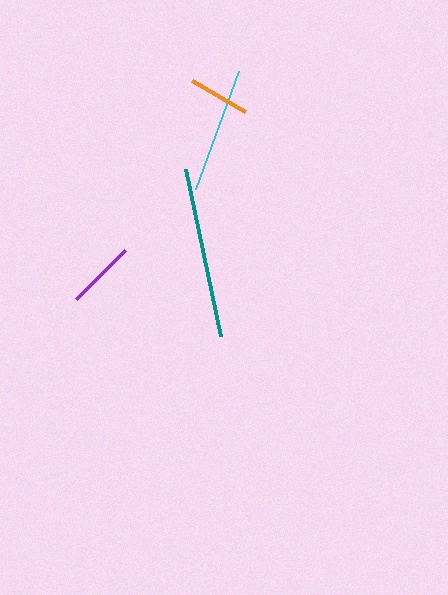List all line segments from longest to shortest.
From longest to shortest: teal, cyan, purple, orange.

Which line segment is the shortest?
The orange line is the shortest at approximately 62 pixels.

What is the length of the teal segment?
The teal segment is approximately 170 pixels long.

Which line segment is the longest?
The teal line is the longest at approximately 170 pixels.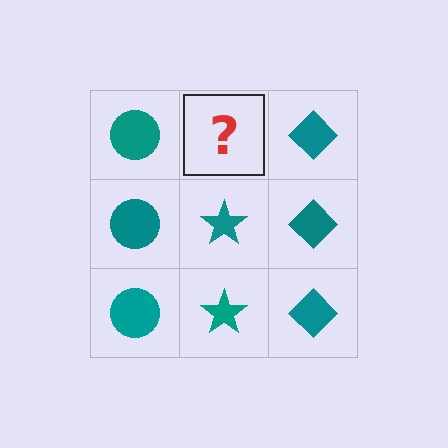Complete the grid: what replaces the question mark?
The question mark should be replaced with a teal star.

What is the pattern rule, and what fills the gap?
The rule is that each column has a consistent shape. The gap should be filled with a teal star.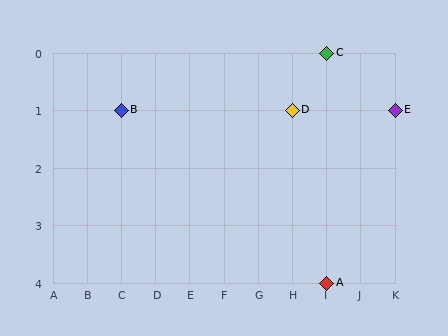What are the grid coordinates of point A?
Point A is at grid coordinates (I, 4).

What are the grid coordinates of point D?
Point D is at grid coordinates (H, 1).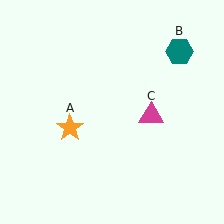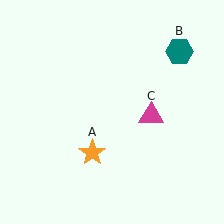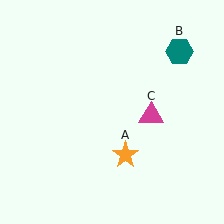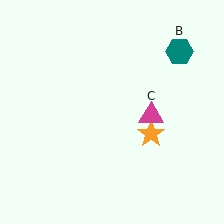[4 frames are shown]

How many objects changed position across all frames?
1 object changed position: orange star (object A).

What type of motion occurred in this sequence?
The orange star (object A) rotated counterclockwise around the center of the scene.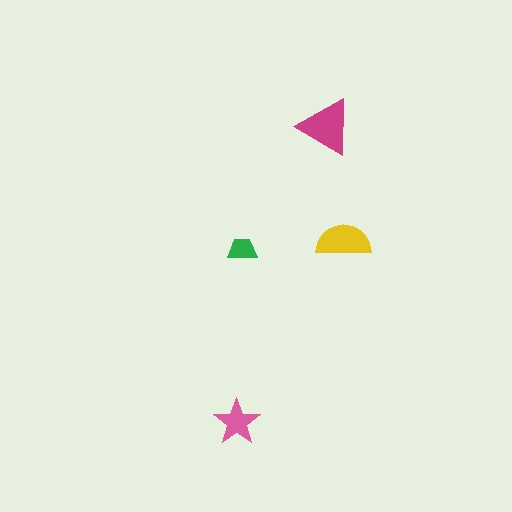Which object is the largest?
The magenta triangle.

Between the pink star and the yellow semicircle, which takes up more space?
The yellow semicircle.